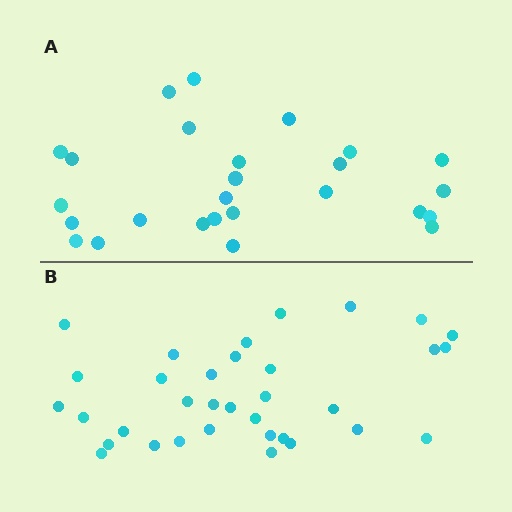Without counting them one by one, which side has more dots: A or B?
Region B (the bottom region) has more dots.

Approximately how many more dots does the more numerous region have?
Region B has roughly 8 or so more dots than region A.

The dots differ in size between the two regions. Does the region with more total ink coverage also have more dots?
No. Region A has more total ink coverage because its dots are larger, but region B actually contains more individual dots. Total area can be misleading — the number of items is what matters here.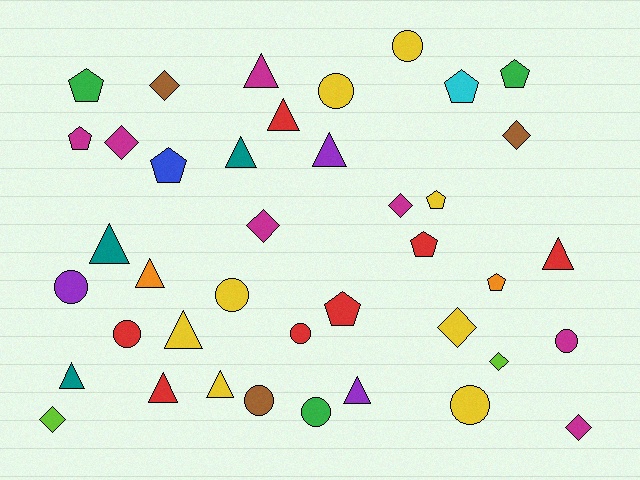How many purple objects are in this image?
There are 3 purple objects.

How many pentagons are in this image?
There are 9 pentagons.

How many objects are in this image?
There are 40 objects.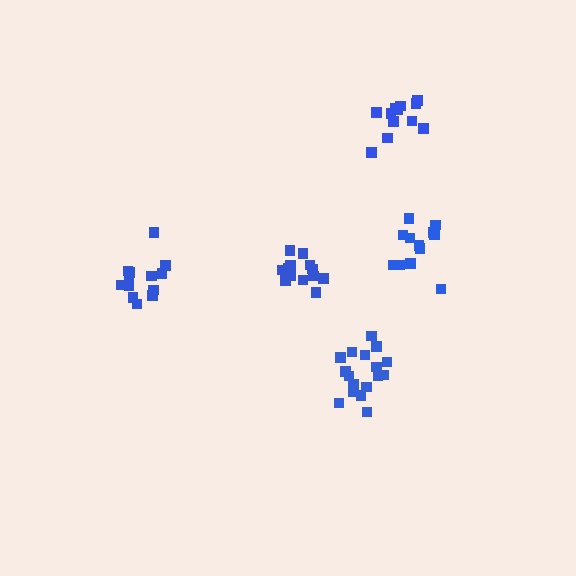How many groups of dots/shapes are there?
There are 5 groups.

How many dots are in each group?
Group 1: 12 dots, Group 2: 13 dots, Group 3: 18 dots, Group 4: 14 dots, Group 5: 12 dots (69 total).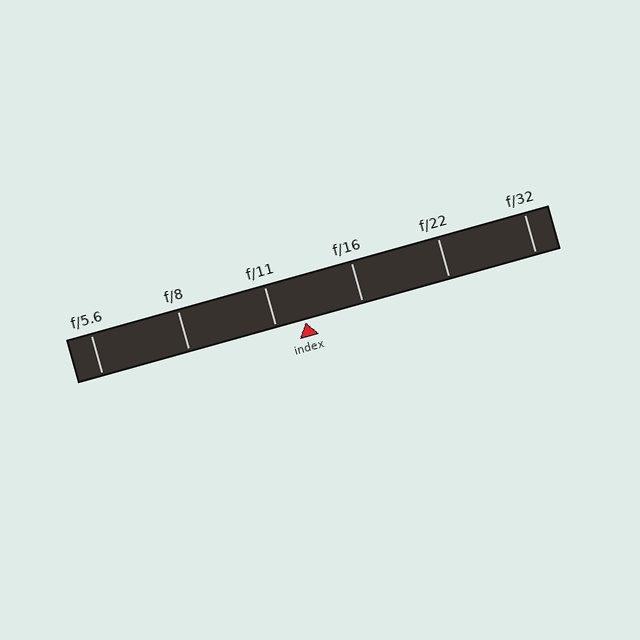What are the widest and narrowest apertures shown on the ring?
The widest aperture shown is f/5.6 and the narrowest is f/32.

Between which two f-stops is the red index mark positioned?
The index mark is between f/11 and f/16.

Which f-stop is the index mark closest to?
The index mark is closest to f/11.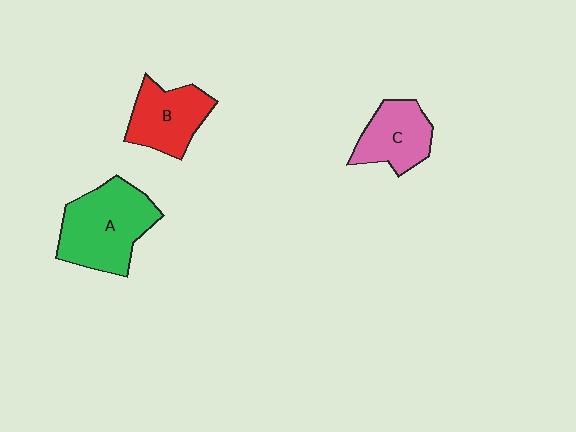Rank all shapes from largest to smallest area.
From largest to smallest: A (green), B (red), C (pink).